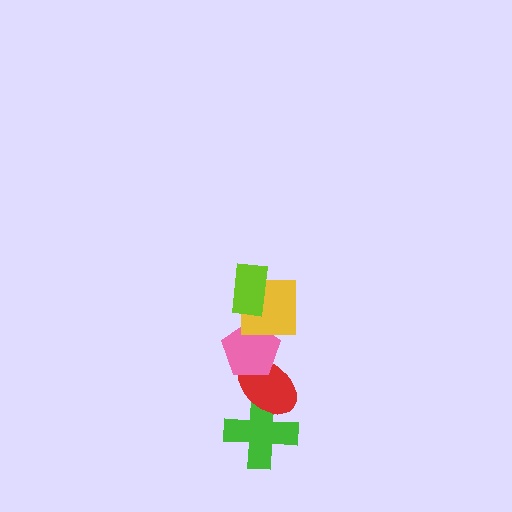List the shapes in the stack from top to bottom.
From top to bottom: the lime rectangle, the yellow square, the pink pentagon, the red ellipse, the green cross.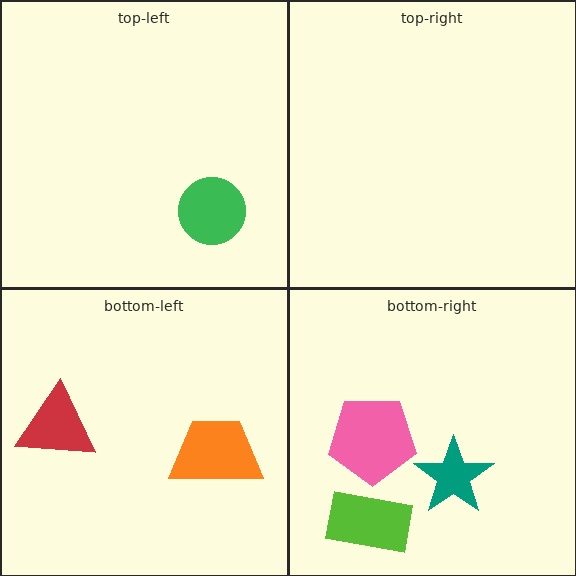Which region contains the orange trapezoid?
The bottom-left region.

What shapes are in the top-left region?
The green circle.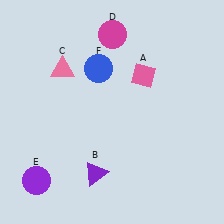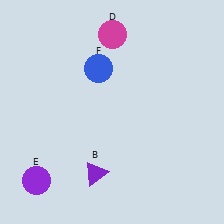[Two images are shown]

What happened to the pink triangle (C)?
The pink triangle (C) was removed in Image 2. It was in the top-left area of Image 1.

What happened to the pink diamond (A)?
The pink diamond (A) was removed in Image 2. It was in the top-right area of Image 1.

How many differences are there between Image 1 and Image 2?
There are 2 differences between the two images.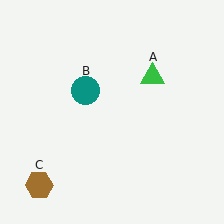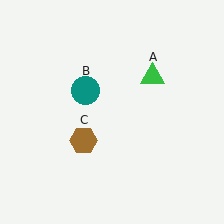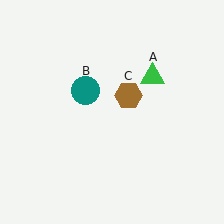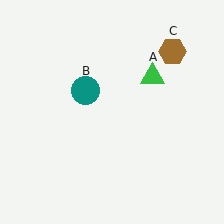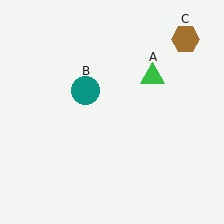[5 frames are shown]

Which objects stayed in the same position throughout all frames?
Green triangle (object A) and teal circle (object B) remained stationary.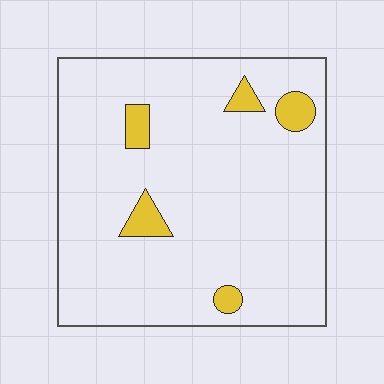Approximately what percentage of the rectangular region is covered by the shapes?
Approximately 5%.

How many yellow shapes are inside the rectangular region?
5.